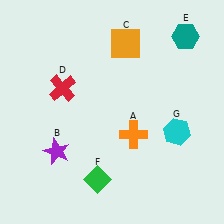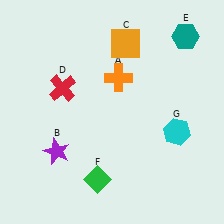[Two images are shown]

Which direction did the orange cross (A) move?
The orange cross (A) moved up.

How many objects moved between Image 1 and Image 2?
1 object moved between the two images.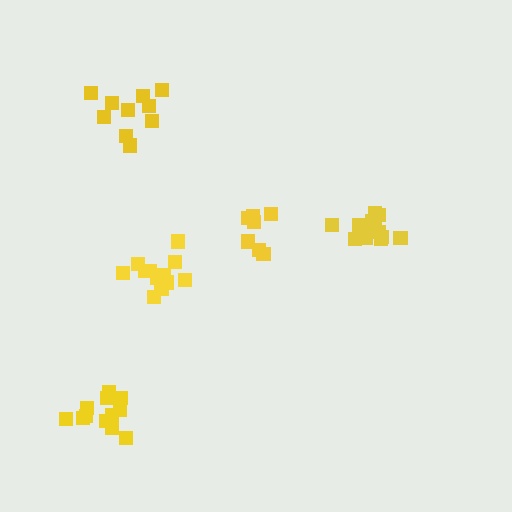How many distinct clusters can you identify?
There are 5 distinct clusters.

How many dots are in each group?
Group 1: 12 dots, Group 2: 13 dots, Group 3: 10 dots, Group 4: 7 dots, Group 5: 12 dots (54 total).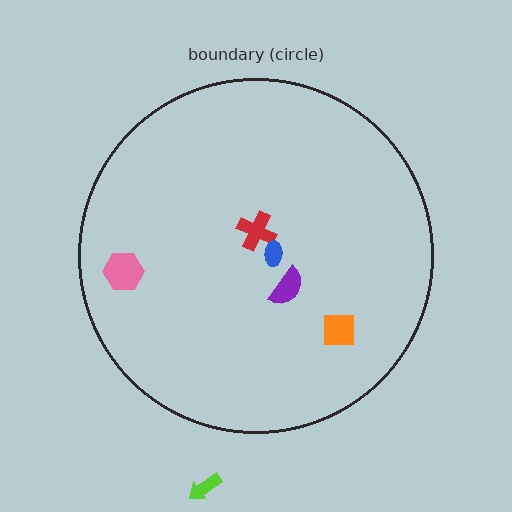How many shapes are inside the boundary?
5 inside, 1 outside.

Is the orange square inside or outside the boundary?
Inside.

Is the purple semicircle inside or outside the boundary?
Inside.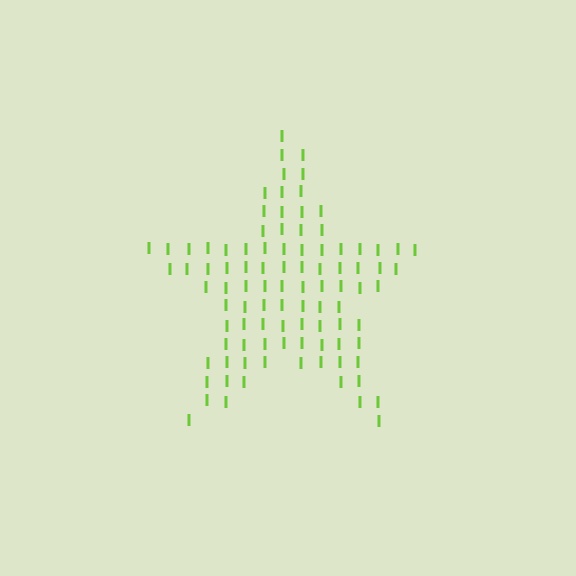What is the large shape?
The large shape is a star.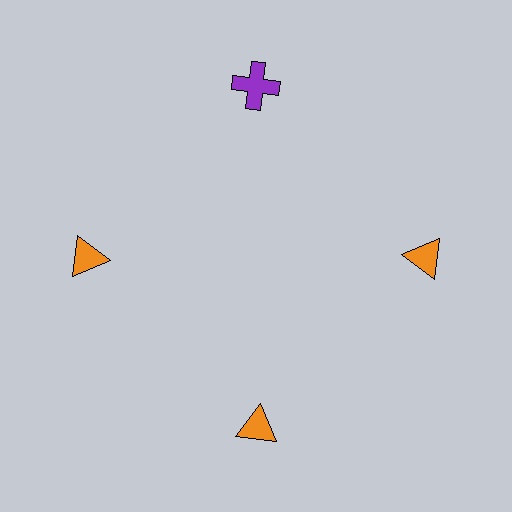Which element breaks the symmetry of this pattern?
The purple cross at roughly the 12 o'clock position breaks the symmetry. All other shapes are orange triangles.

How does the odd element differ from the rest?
It differs in both color (purple instead of orange) and shape (cross instead of triangle).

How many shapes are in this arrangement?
There are 4 shapes arranged in a ring pattern.